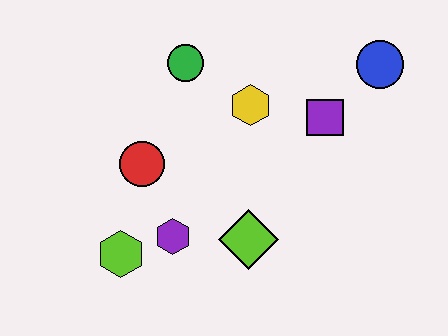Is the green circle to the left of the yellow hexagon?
Yes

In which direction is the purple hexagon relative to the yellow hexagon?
The purple hexagon is below the yellow hexagon.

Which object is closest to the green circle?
The yellow hexagon is closest to the green circle.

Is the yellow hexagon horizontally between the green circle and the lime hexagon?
No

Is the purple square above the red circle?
Yes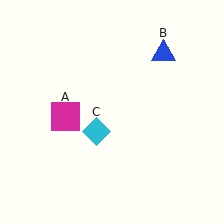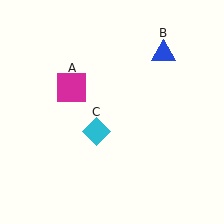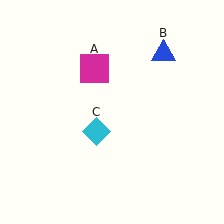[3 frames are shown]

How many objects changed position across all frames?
1 object changed position: magenta square (object A).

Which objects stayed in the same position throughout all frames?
Blue triangle (object B) and cyan diamond (object C) remained stationary.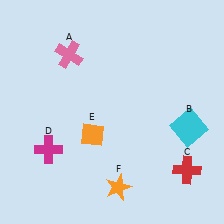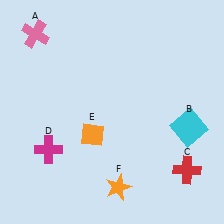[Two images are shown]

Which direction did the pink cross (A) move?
The pink cross (A) moved left.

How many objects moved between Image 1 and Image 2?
1 object moved between the two images.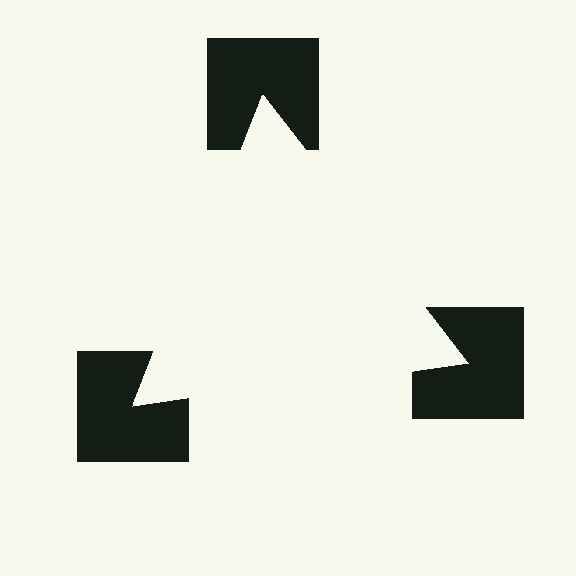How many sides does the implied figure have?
3 sides.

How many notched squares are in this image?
There are 3 — one at each vertex of the illusory triangle.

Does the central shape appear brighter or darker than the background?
It typically appears slightly brighter than the background, even though no actual brightness change is drawn.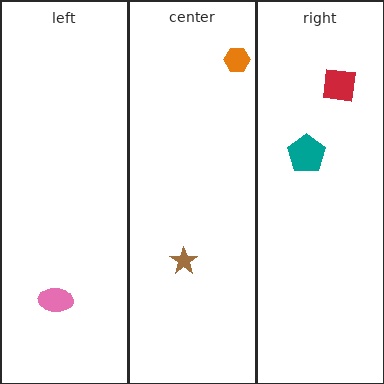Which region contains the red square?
The right region.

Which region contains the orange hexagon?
The center region.